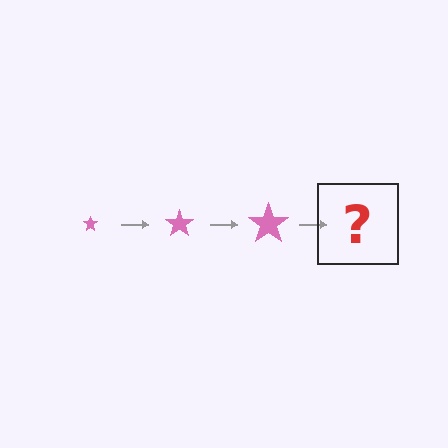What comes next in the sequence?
The next element should be a pink star, larger than the previous one.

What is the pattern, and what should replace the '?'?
The pattern is that the star gets progressively larger each step. The '?' should be a pink star, larger than the previous one.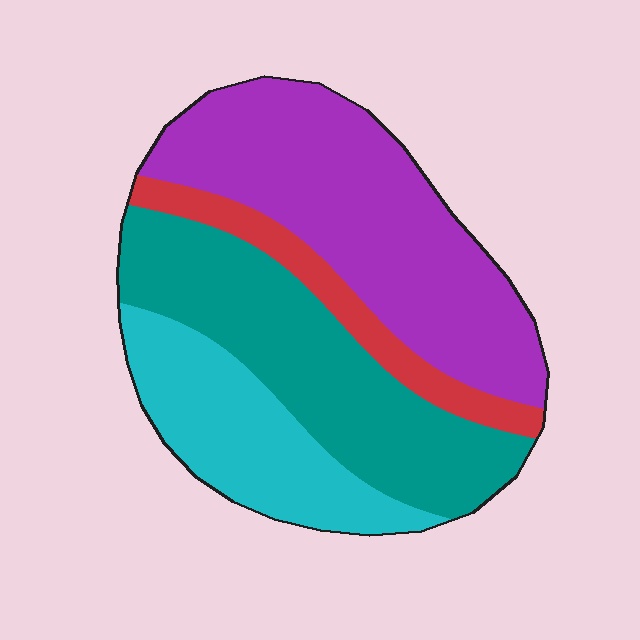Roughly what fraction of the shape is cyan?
Cyan covers roughly 20% of the shape.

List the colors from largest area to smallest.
From largest to smallest: purple, teal, cyan, red.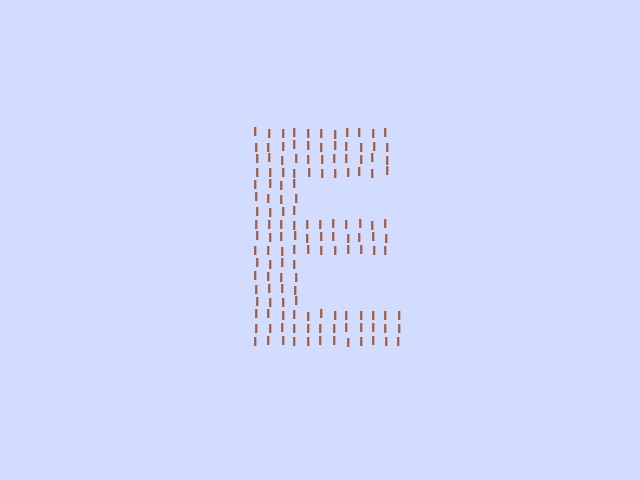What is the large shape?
The large shape is the letter E.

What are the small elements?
The small elements are letter I's.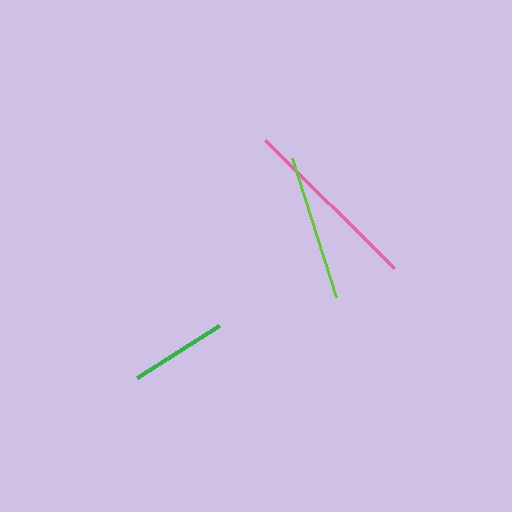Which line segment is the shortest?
The green line is the shortest at approximately 97 pixels.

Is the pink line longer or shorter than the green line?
The pink line is longer than the green line.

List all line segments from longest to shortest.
From longest to shortest: pink, lime, green.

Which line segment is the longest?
The pink line is the longest at approximately 181 pixels.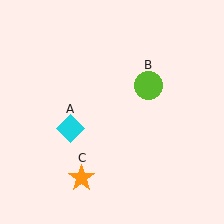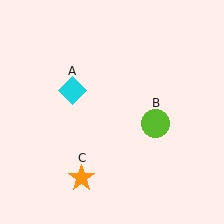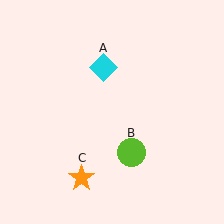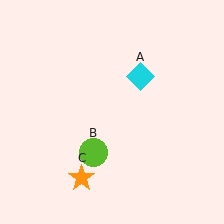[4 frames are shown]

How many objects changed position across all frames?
2 objects changed position: cyan diamond (object A), lime circle (object B).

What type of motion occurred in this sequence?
The cyan diamond (object A), lime circle (object B) rotated clockwise around the center of the scene.